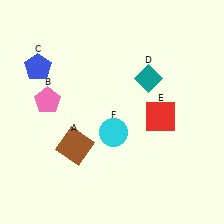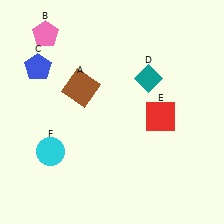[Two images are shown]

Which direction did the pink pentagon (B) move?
The pink pentagon (B) moved up.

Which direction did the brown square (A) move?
The brown square (A) moved up.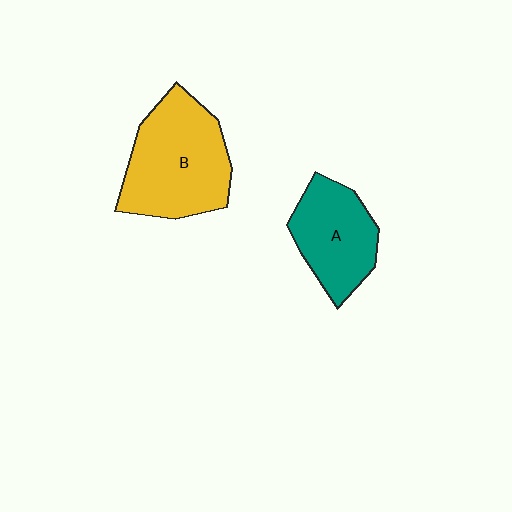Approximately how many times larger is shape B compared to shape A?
Approximately 1.4 times.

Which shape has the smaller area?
Shape A (teal).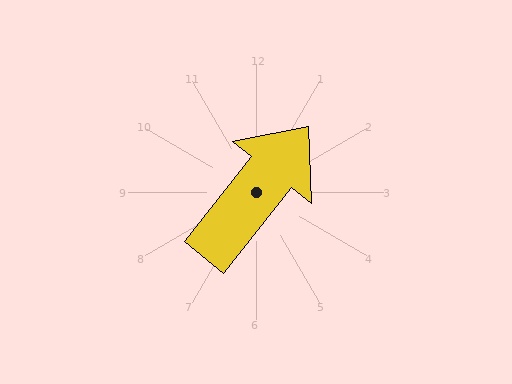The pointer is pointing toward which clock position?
Roughly 1 o'clock.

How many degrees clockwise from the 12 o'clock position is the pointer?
Approximately 38 degrees.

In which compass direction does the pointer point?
Northeast.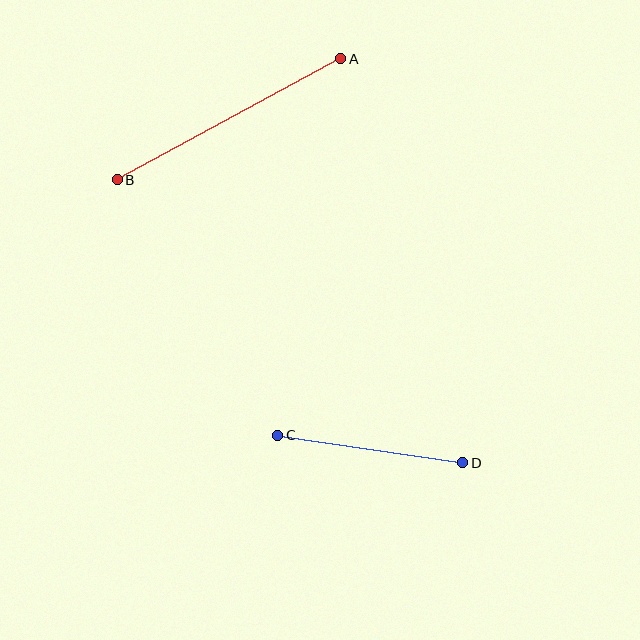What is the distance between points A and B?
The distance is approximately 254 pixels.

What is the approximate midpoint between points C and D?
The midpoint is at approximately (370, 449) pixels.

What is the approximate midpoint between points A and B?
The midpoint is at approximately (229, 119) pixels.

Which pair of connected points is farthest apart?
Points A and B are farthest apart.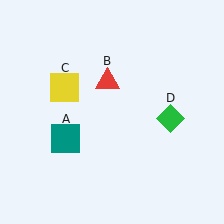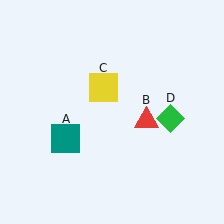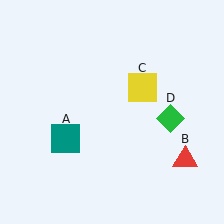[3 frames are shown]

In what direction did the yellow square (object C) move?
The yellow square (object C) moved right.